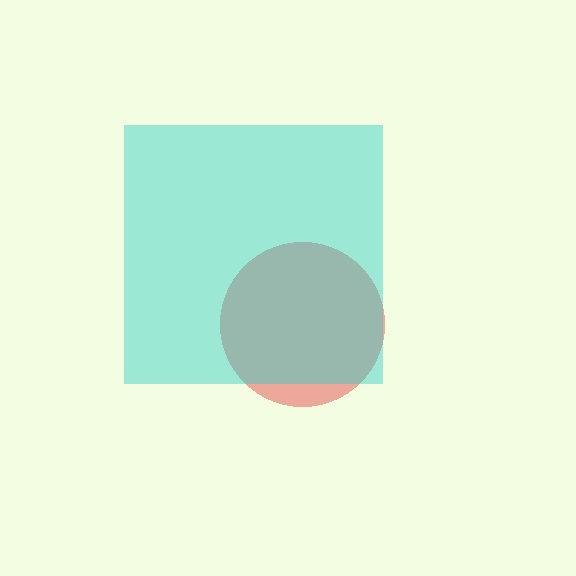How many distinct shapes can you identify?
There are 2 distinct shapes: a red circle, a cyan square.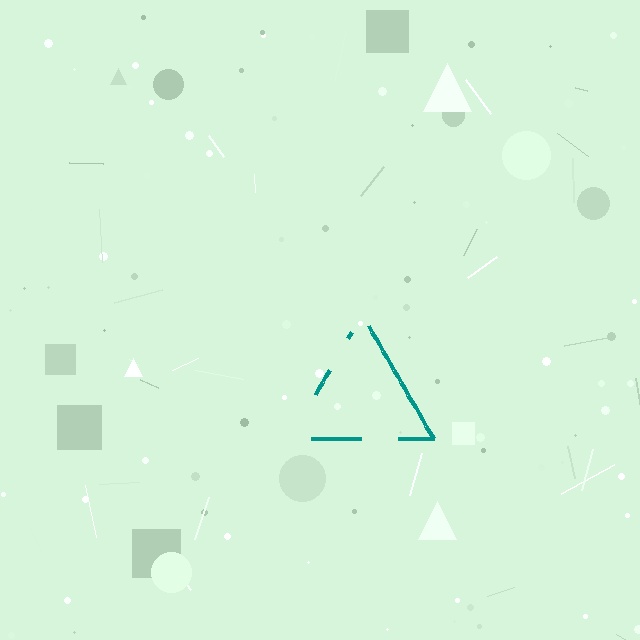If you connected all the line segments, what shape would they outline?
They would outline a triangle.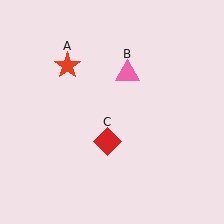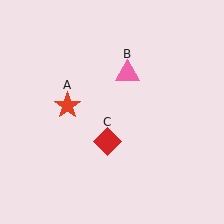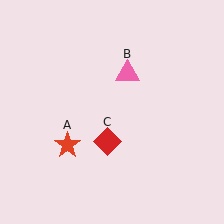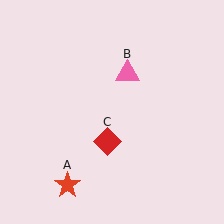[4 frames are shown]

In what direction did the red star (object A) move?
The red star (object A) moved down.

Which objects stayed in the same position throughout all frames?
Pink triangle (object B) and red diamond (object C) remained stationary.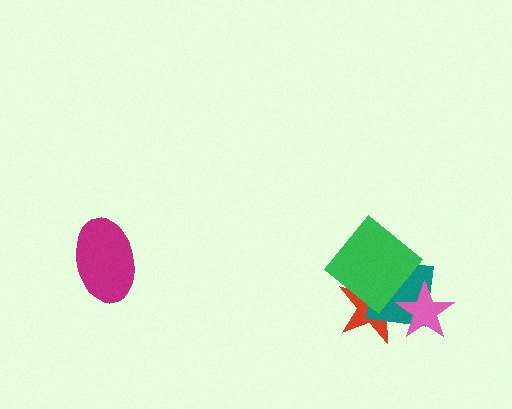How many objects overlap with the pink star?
3 objects overlap with the pink star.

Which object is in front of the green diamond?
The pink star is in front of the green diamond.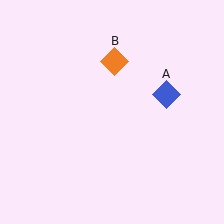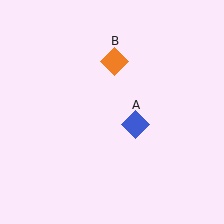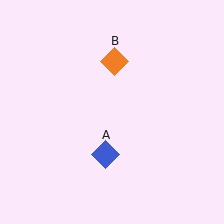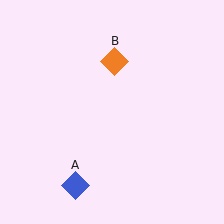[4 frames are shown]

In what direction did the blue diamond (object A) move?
The blue diamond (object A) moved down and to the left.